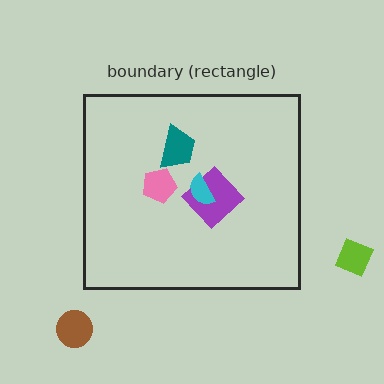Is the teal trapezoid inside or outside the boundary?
Inside.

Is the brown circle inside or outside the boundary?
Outside.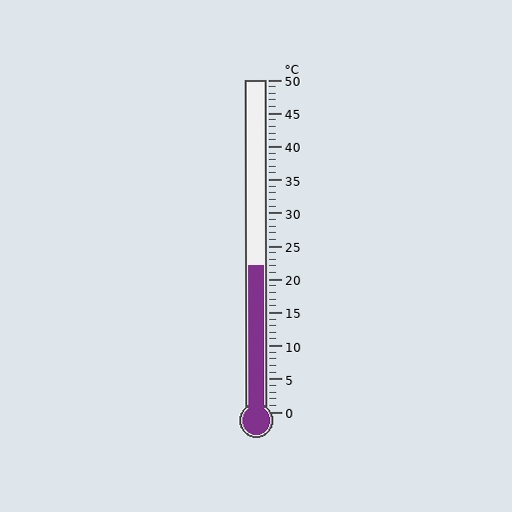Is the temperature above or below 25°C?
The temperature is below 25°C.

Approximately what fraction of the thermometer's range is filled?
The thermometer is filled to approximately 45% of its range.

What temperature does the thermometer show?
The thermometer shows approximately 22°C.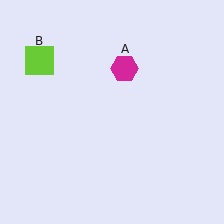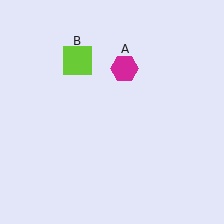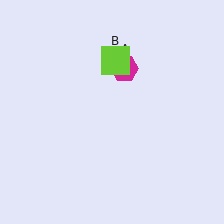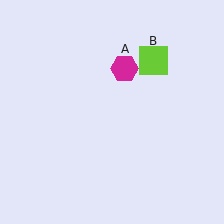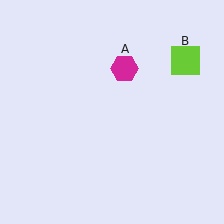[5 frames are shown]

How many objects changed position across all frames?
1 object changed position: lime square (object B).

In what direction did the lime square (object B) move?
The lime square (object B) moved right.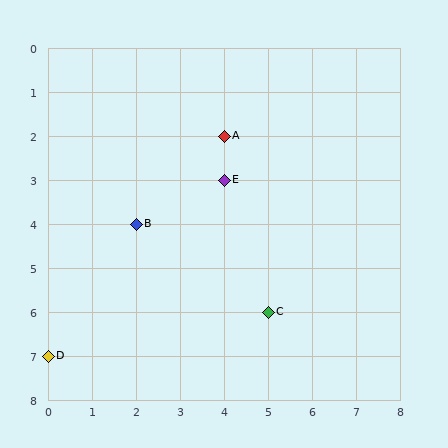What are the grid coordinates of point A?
Point A is at grid coordinates (4, 2).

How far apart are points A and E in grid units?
Points A and E are 1 row apart.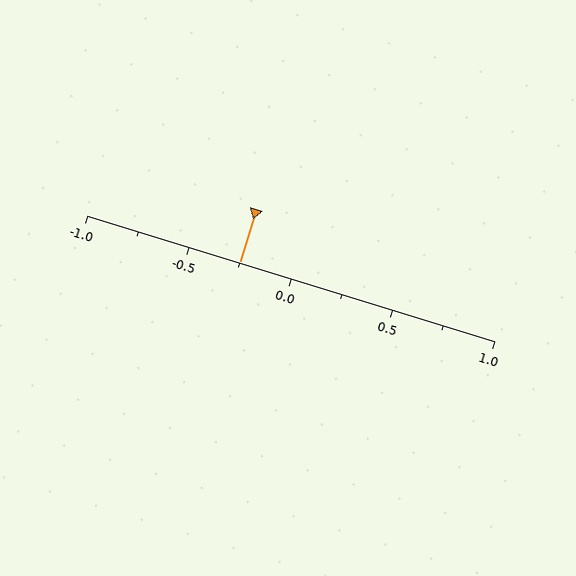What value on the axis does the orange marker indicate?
The marker indicates approximately -0.25.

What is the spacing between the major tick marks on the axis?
The major ticks are spaced 0.5 apart.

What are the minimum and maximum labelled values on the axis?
The axis runs from -1.0 to 1.0.